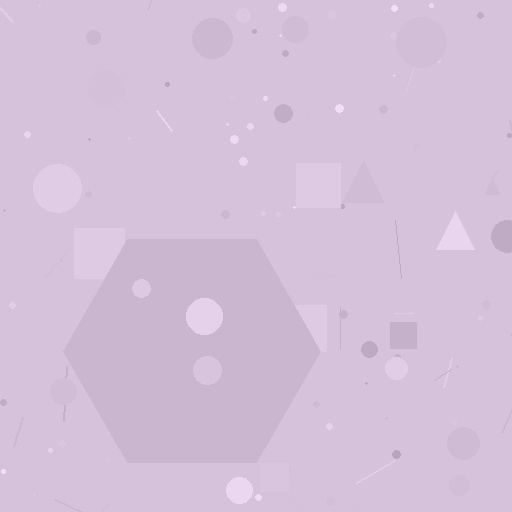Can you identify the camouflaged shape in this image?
The camouflaged shape is a hexagon.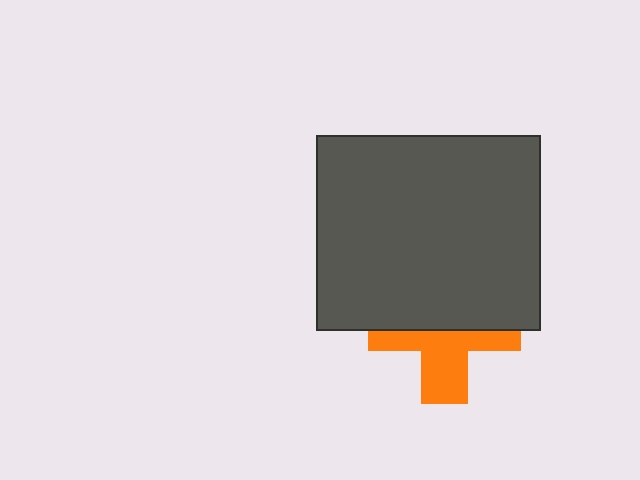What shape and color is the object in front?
The object in front is a dark gray rectangle.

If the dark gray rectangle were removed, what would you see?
You would see the complete orange cross.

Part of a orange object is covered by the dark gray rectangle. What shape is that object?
It is a cross.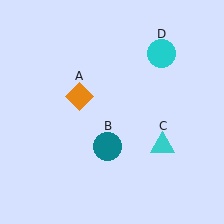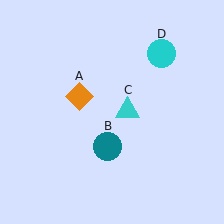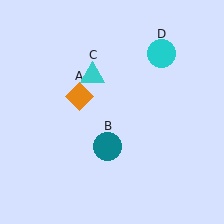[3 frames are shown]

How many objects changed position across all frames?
1 object changed position: cyan triangle (object C).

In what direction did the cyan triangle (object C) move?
The cyan triangle (object C) moved up and to the left.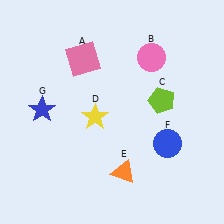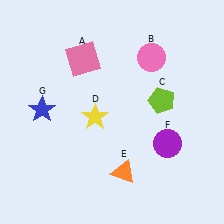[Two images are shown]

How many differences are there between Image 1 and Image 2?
There is 1 difference between the two images.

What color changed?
The circle (F) changed from blue in Image 1 to purple in Image 2.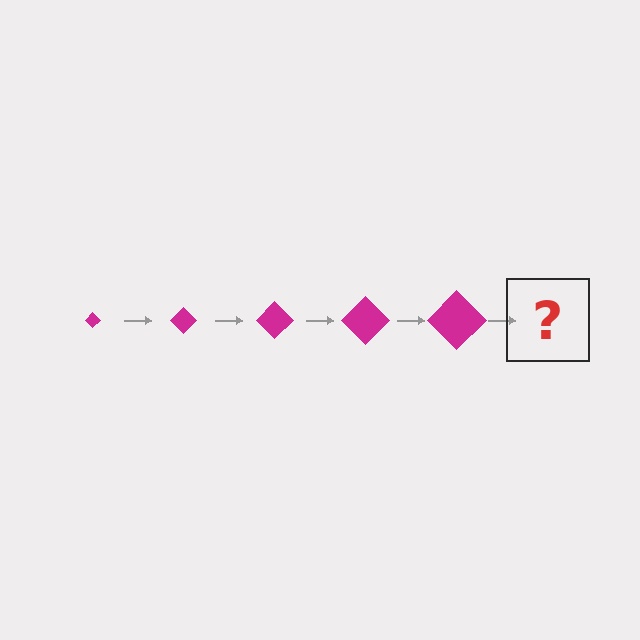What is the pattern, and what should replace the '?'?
The pattern is that the diamond gets progressively larger each step. The '?' should be a magenta diamond, larger than the previous one.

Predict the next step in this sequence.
The next step is a magenta diamond, larger than the previous one.